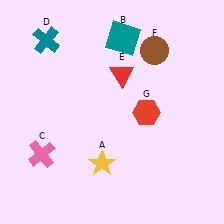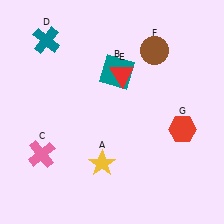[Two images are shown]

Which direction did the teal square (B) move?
The teal square (B) moved down.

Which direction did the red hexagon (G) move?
The red hexagon (G) moved right.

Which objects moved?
The objects that moved are: the teal square (B), the red hexagon (G).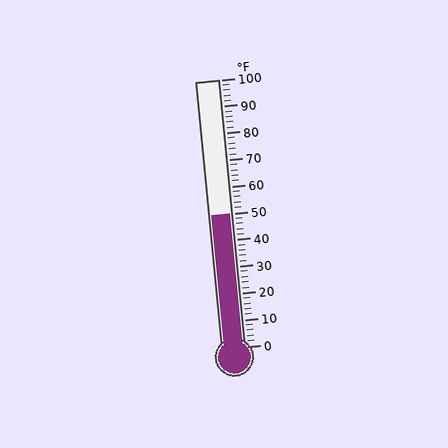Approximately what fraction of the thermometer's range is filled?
The thermometer is filled to approximately 50% of its range.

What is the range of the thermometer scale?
The thermometer scale ranges from 0°F to 100°F.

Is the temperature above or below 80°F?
The temperature is below 80°F.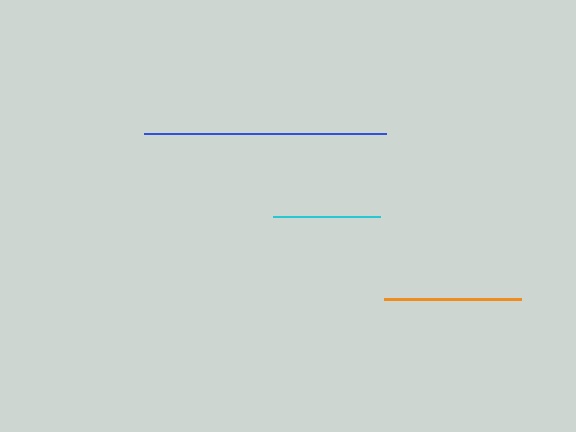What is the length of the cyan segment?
The cyan segment is approximately 107 pixels long.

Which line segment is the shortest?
The cyan line is the shortest at approximately 107 pixels.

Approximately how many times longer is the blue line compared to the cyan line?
The blue line is approximately 2.3 times the length of the cyan line.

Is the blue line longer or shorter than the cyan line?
The blue line is longer than the cyan line.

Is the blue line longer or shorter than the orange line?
The blue line is longer than the orange line.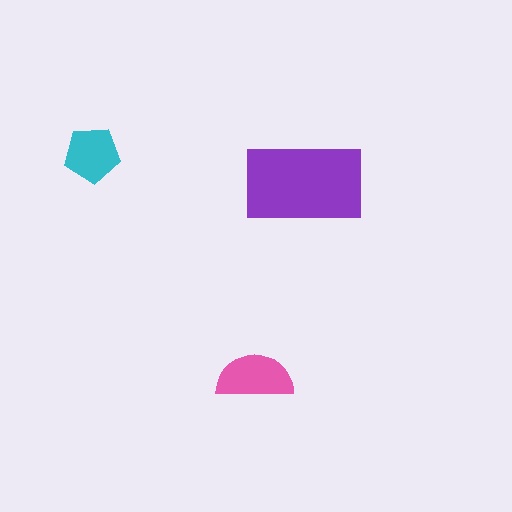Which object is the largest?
The purple rectangle.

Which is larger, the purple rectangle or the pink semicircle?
The purple rectangle.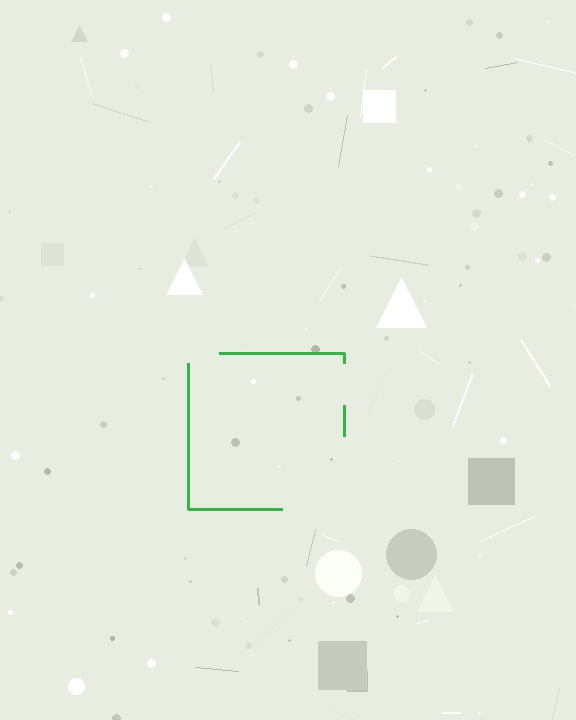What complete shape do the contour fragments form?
The contour fragments form a square.